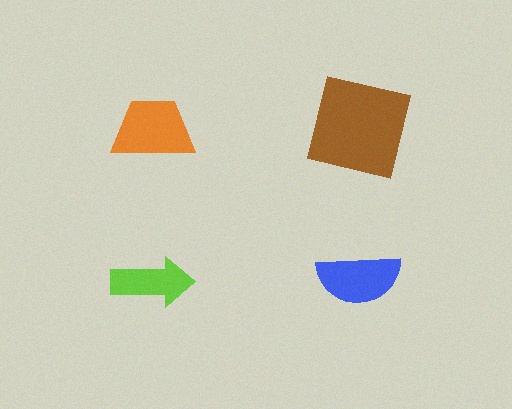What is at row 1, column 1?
An orange trapezoid.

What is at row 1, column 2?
A brown square.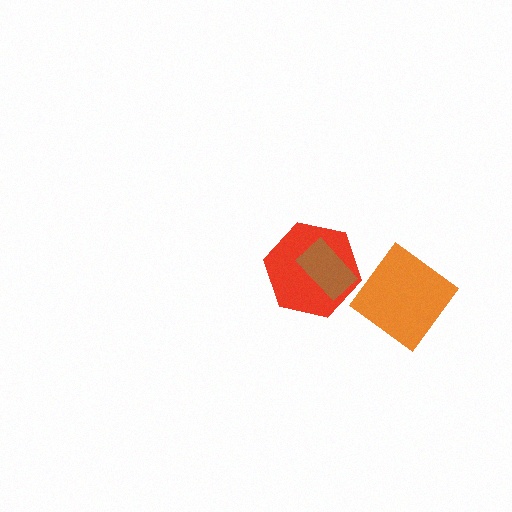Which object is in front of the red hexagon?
The brown rectangle is in front of the red hexagon.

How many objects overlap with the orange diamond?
0 objects overlap with the orange diamond.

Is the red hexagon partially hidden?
Yes, it is partially covered by another shape.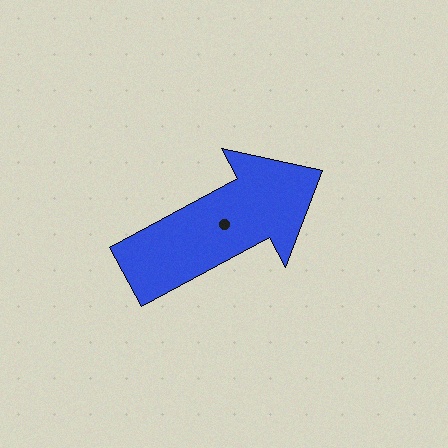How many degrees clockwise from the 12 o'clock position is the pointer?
Approximately 62 degrees.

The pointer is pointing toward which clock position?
Roughly 2 o'clock.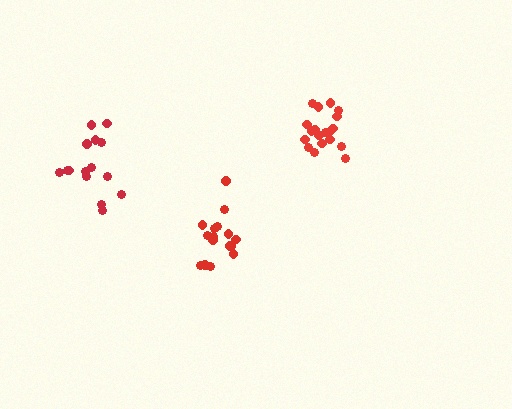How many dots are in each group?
Group 1: 16 dots, Group 2: 19 dots, Group 3: 16 dots (51 total).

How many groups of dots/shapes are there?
There are 3 groups.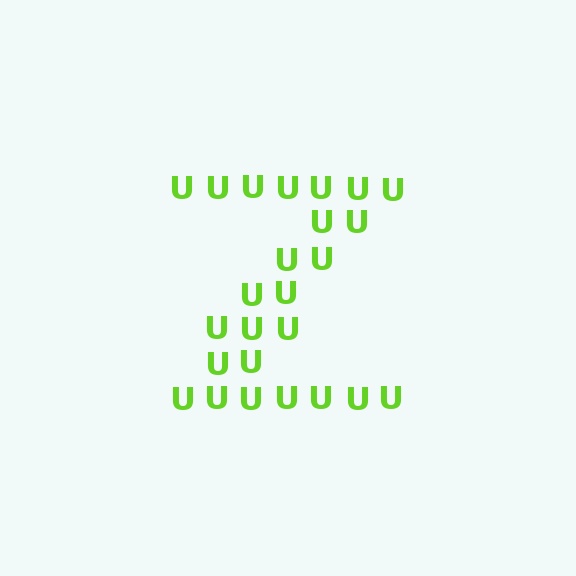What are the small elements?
The small elements are letter U's.